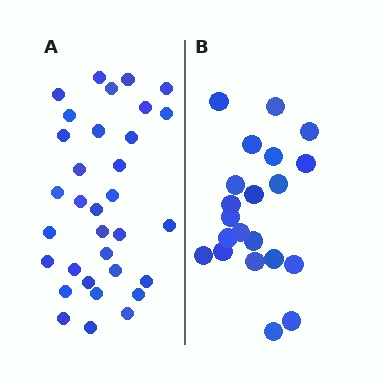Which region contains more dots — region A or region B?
Region A (the left region) has more dots.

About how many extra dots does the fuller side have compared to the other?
Region A has roughly 12 or so more dots than region B.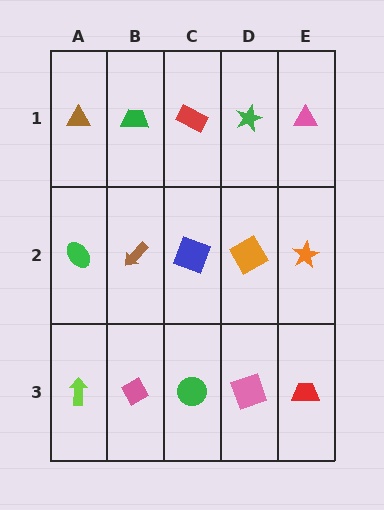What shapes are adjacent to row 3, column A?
A green ellipse (row 2, column A), a pink diamond (row 3, column B).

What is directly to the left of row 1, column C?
A green trapezoid.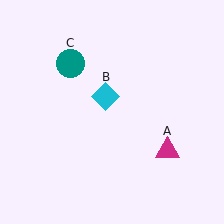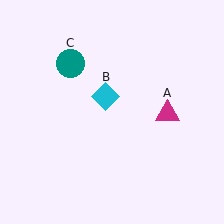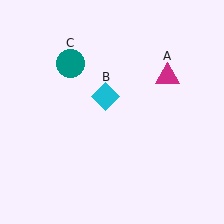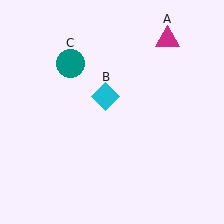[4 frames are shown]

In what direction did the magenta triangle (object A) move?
The magenta triangle (object A) moved up.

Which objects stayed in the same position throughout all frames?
Cyan diamond (object B) and teal circle (object C) remained stationary.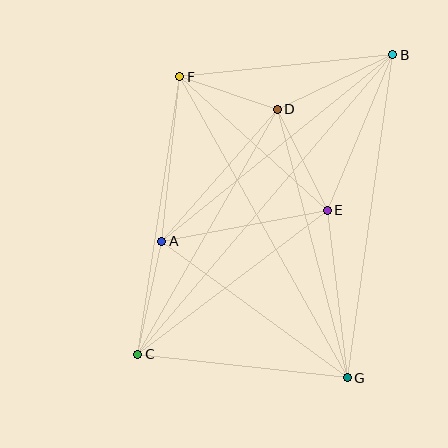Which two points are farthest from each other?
Points B and C are farthest from each other.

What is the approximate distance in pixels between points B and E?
The distance between B and E is approximately 169 pixels.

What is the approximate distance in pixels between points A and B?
The distance between A and B is approximately 297 pixels.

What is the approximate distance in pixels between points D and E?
The distance between D and E is approximately 112 pixels.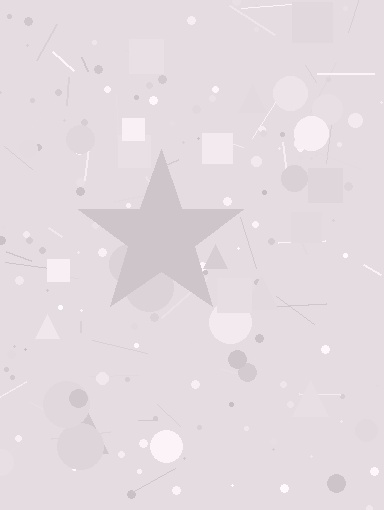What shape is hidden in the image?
A star is hidden in the image.